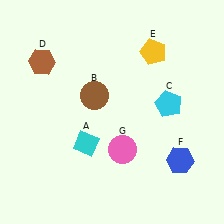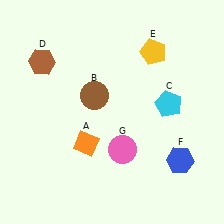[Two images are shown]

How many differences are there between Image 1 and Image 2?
There is 1 difference between the two images.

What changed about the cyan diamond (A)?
In Image 1, A is cyan. In Image 2, it changed to orange.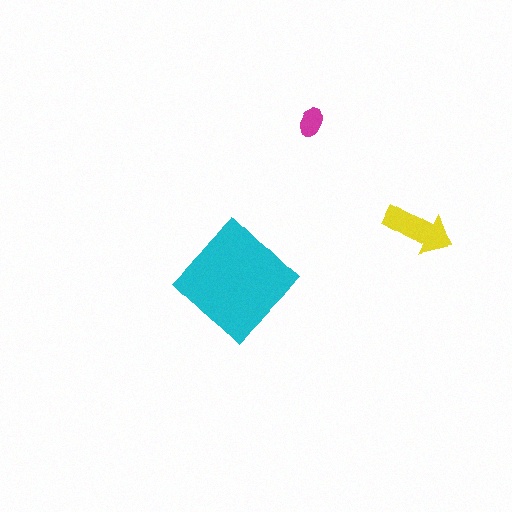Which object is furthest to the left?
The cyan diamond is leftmost.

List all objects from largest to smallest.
The cyan diamond, the yellow arrow, the magenta ellipse.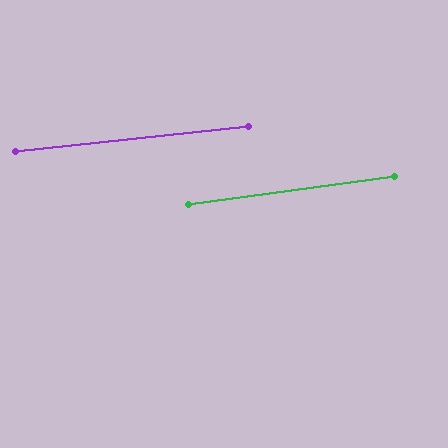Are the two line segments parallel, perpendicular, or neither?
Parallel — their directions differ by only 1.8°.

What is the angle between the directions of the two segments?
Approximately 2 degrees.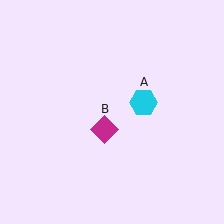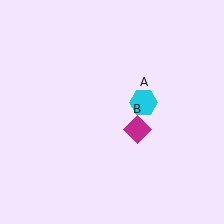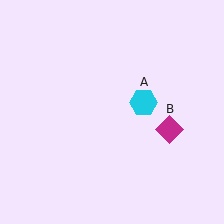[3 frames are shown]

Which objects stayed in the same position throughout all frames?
Cyan hexagon (object A) remained stationary.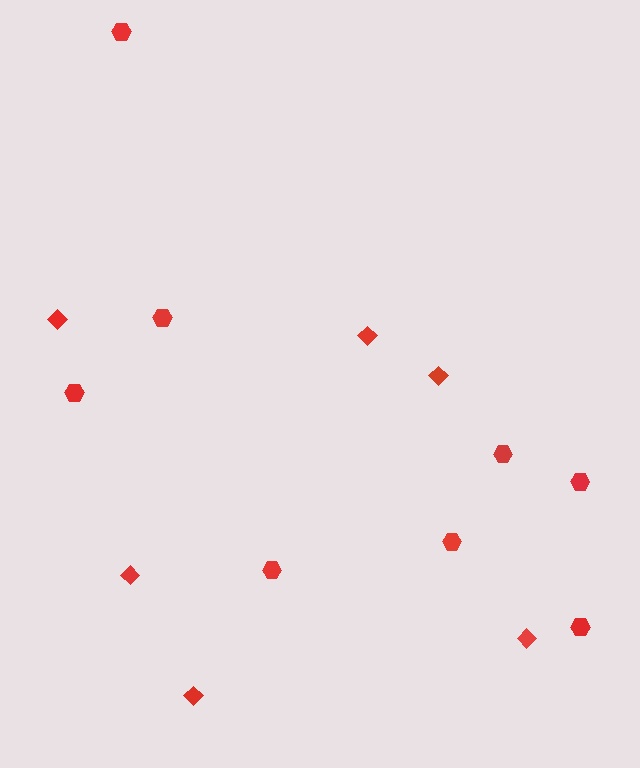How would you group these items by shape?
There are 2 groups: one group of hexagons (8) and one group of diamonds (6).